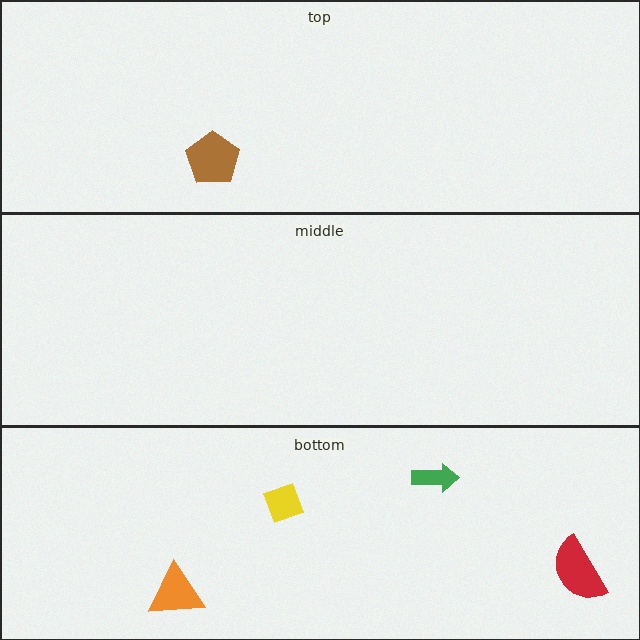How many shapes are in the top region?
1.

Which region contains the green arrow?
The bottom region.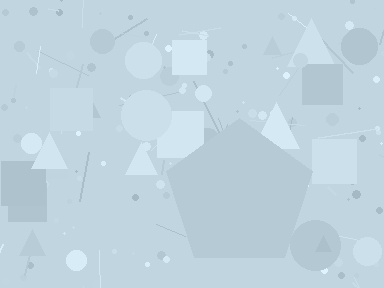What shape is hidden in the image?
A pentagon is hidden in the image.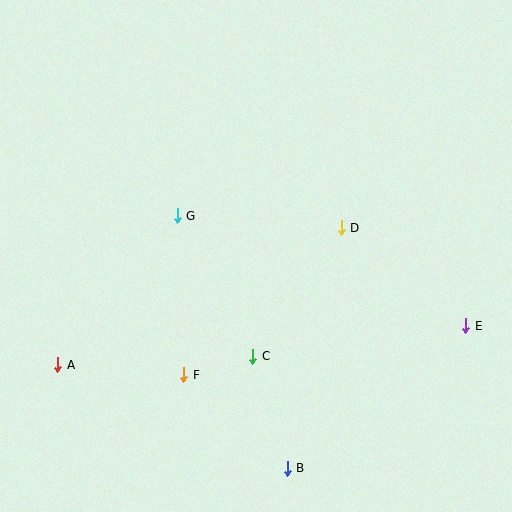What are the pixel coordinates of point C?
Point C is at (253, 356).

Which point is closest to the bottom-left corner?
Point A is closest to the bottom-left corner.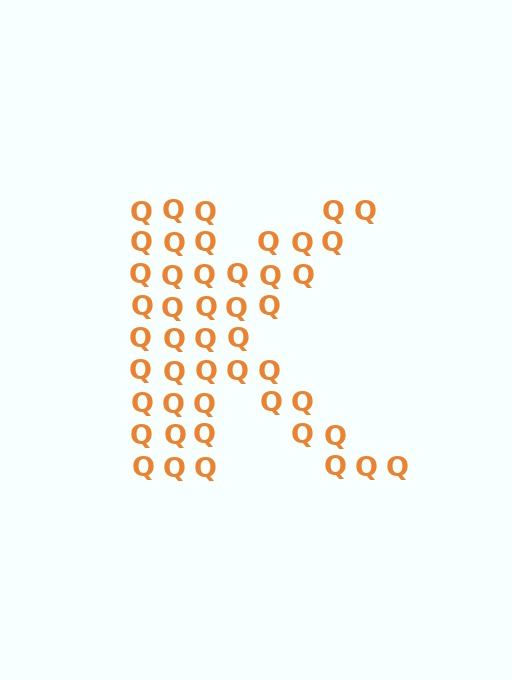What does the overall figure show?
The overall figure shows the letter K.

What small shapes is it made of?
It is made of small letter Q's.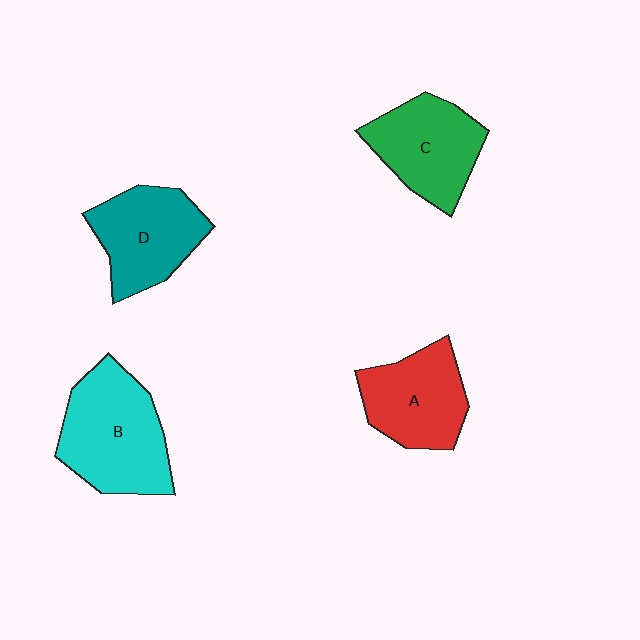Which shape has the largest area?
Shape B (cyan).